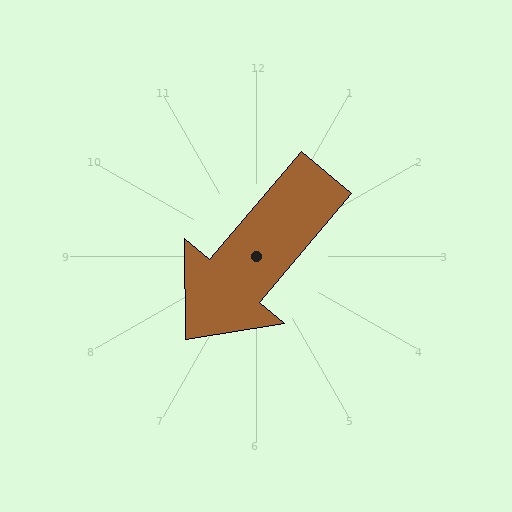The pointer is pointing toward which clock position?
Roughly 7 o'clock.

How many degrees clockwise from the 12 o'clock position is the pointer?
Approximately 220 degrees.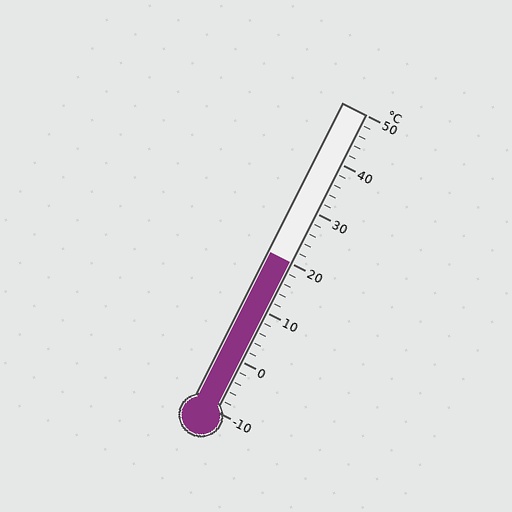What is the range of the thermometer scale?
The thermometer scale ranges from -10°C to 50°C.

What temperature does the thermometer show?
The thermometer shows approximately 20°C.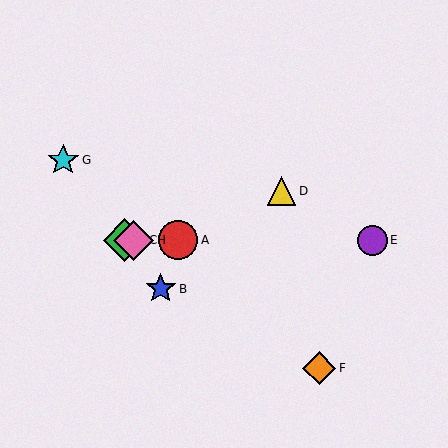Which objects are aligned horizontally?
Objects A, C, E, H are aligned horizontally.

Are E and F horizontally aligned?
No, E is at y≈240 and F is at y≈368.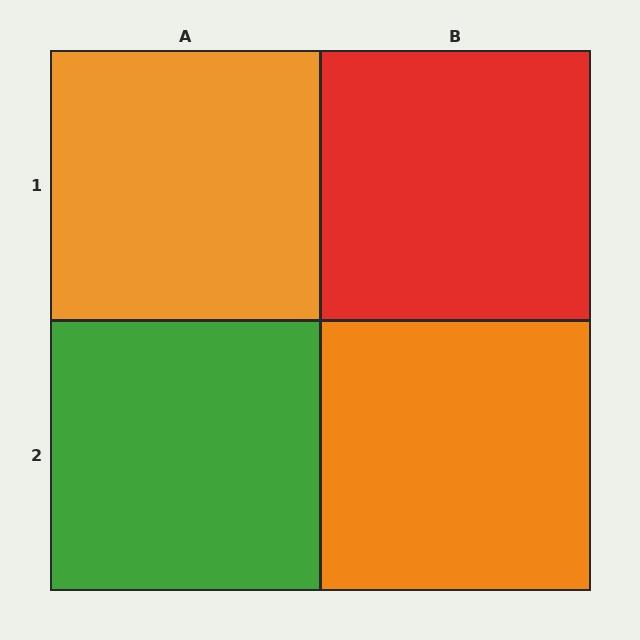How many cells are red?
1 cell is red.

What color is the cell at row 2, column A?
Green.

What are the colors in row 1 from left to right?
Orange, red.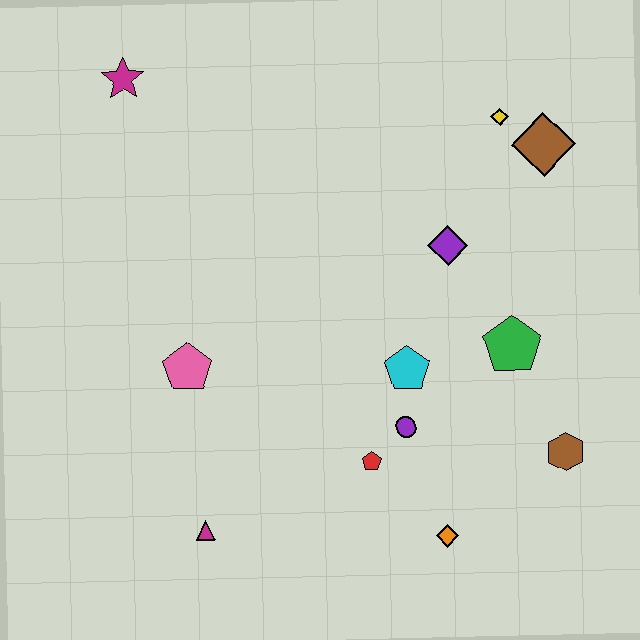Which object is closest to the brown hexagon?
The green pentagon is closest to the brown hexagon.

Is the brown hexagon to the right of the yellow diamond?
Yes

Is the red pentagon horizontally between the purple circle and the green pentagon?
No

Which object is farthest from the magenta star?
The brown hexagon is farthest from the magenta star.